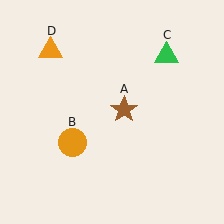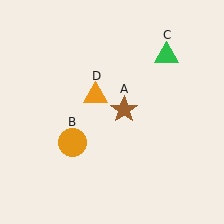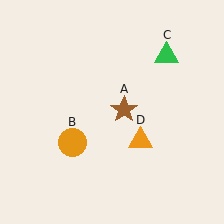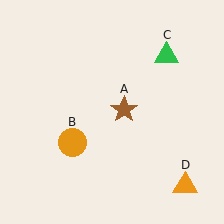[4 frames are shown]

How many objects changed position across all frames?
1 object changed position: orange triangle (object D).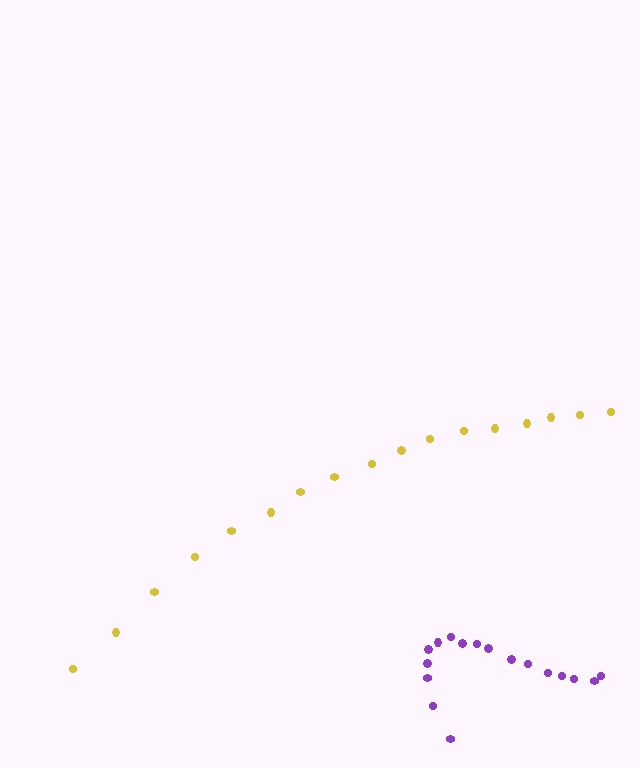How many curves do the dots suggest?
There are 2 distinct paths.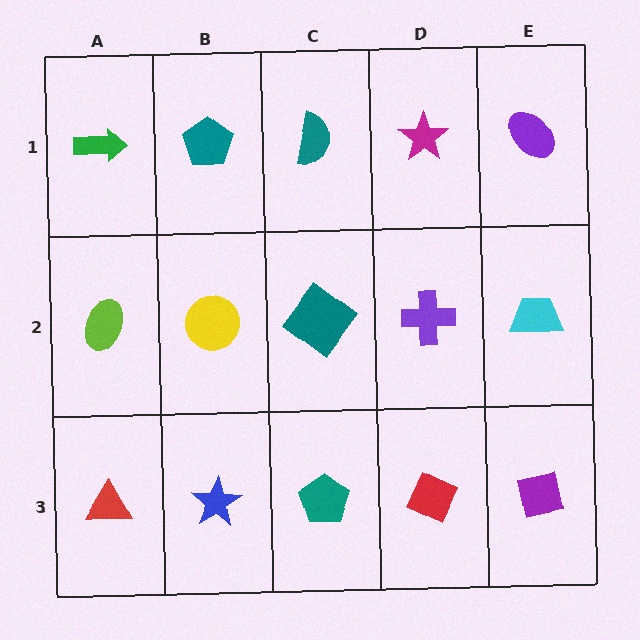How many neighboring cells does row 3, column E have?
2.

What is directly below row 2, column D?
A red diamond.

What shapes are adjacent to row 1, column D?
A purple cross (row 2, column D), a teal semicircle (row 1, column C), a purple ellipse (row 1, column E).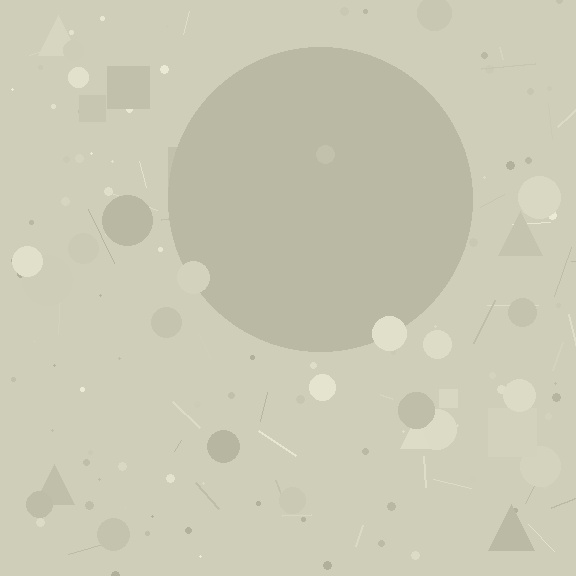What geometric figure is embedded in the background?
A circle is embedded in the background.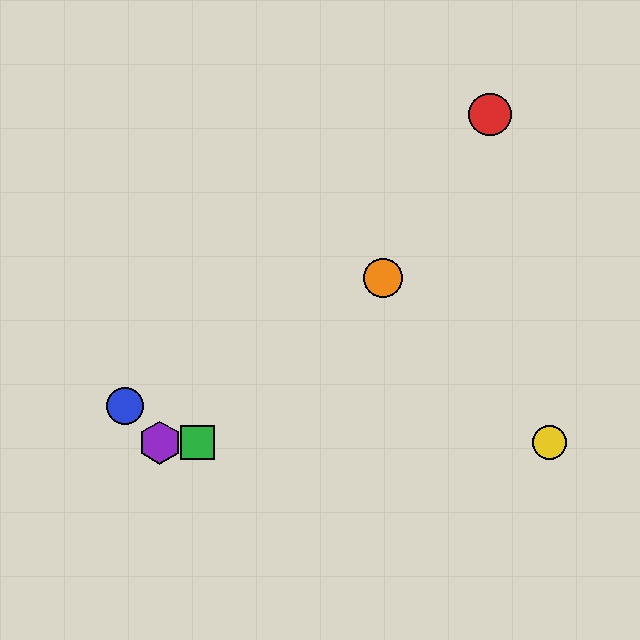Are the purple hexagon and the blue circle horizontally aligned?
No, the purple hexagon is at y≈443 and the blue circle is at y≈406.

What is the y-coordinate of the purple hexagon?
The purple hexagon is at y≈443.